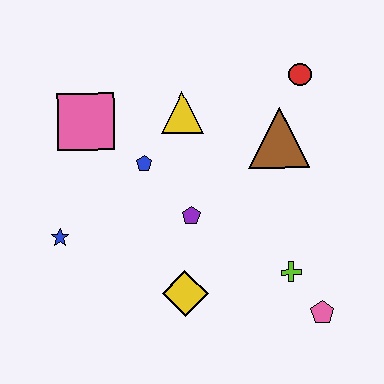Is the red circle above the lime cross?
Yes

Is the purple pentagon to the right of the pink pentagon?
No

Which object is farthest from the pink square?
The pink pentagon is farthest from the pink square.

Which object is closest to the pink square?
The blue pentagon is closest to the pink square.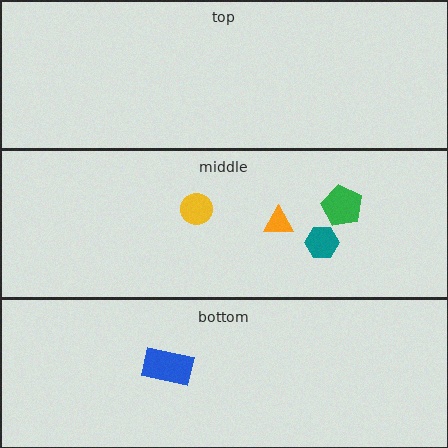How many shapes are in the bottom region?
1.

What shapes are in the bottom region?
The blue rectangle.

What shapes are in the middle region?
The teal hexagon, the orange triangle, the green pentagon, the yellow circle.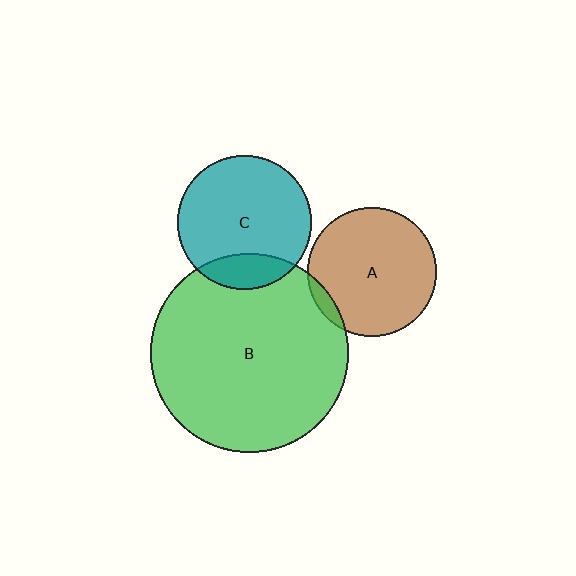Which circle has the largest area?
Circle B (green).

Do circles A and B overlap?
Yes.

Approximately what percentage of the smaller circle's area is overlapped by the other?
Approximately 5%.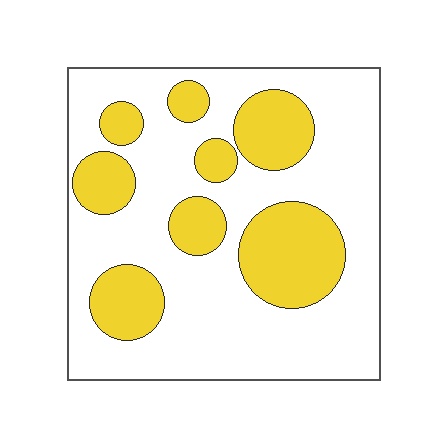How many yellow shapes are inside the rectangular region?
8.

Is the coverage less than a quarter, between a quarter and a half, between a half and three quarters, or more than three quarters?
Between a quarter and a half.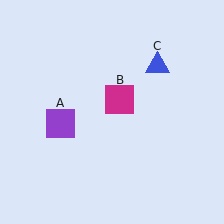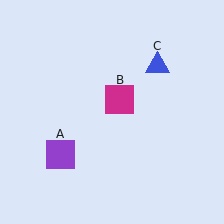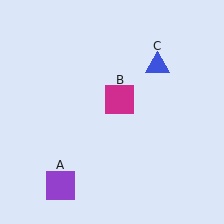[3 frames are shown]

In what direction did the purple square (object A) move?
The purple square (object A) moved down.